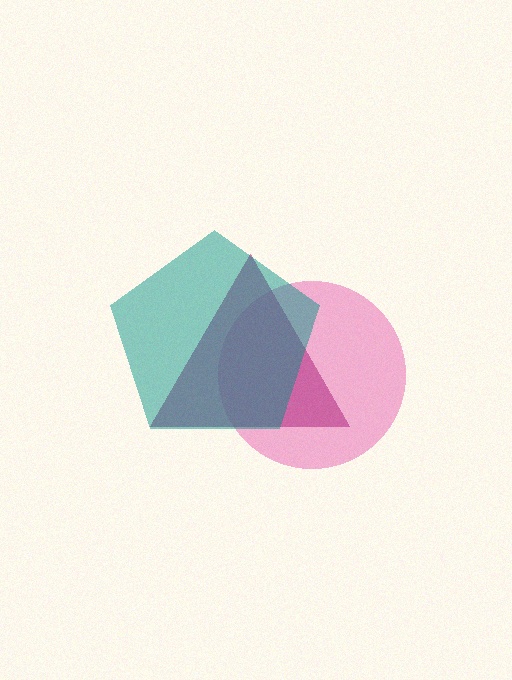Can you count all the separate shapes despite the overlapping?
Yes, there are 3 separate shapes.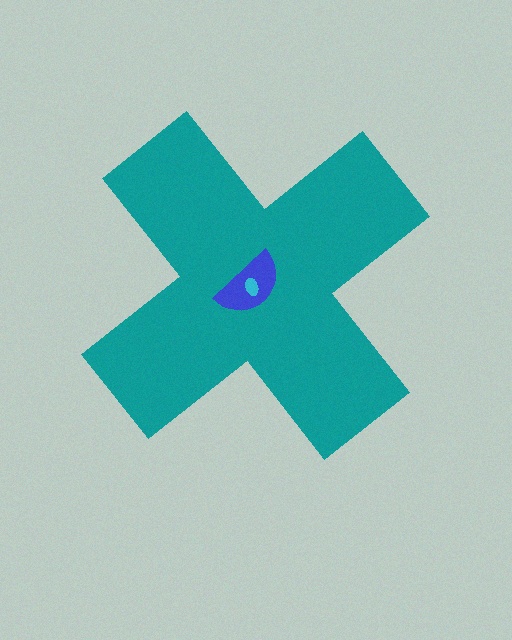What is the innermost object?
The cyan ellipse.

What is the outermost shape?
The teal cross.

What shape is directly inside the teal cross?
The blue semicircle.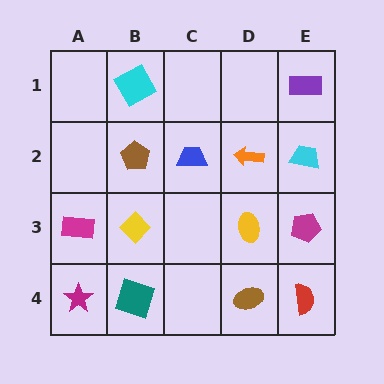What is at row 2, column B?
A brown pentagon.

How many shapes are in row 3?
4 shapes.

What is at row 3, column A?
A magenta rectangle.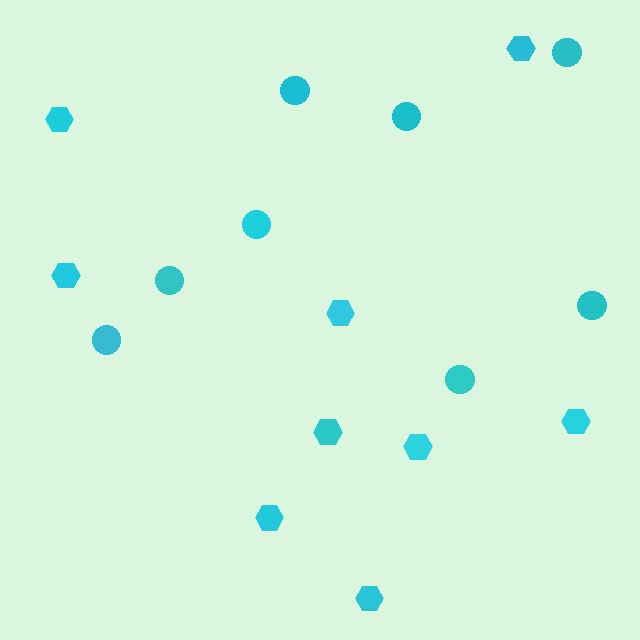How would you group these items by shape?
There are 2 groups: one group of hexagons (9) and one group of circles (8).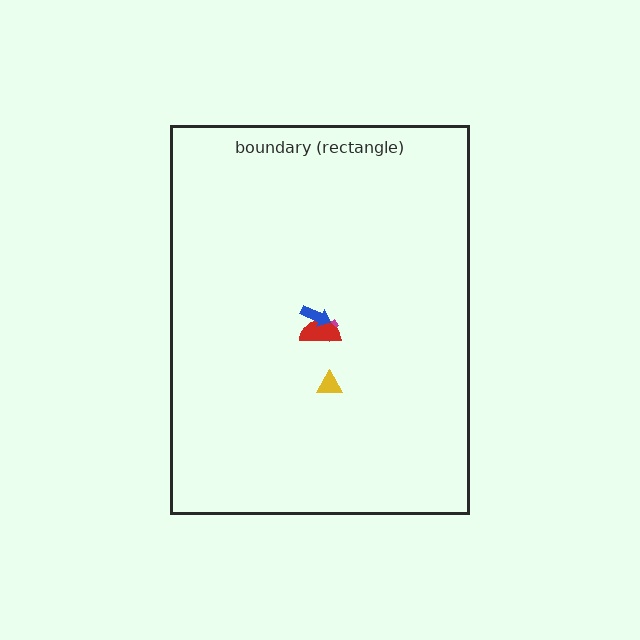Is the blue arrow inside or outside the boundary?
Inside.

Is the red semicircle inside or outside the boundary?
Inside.